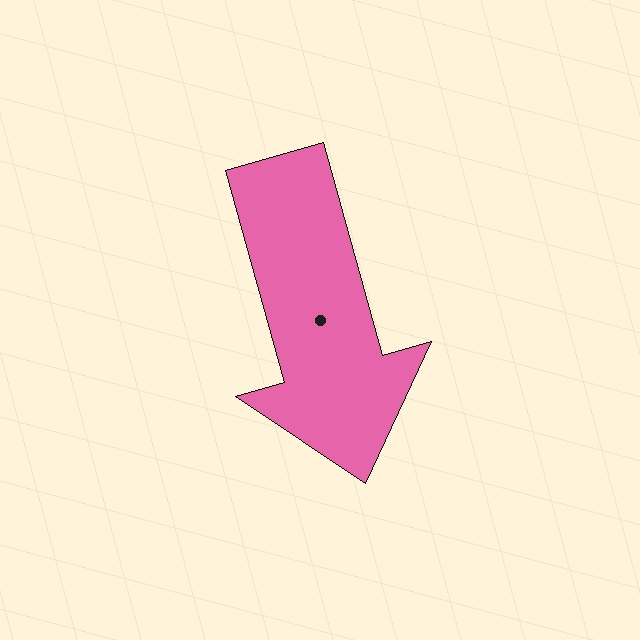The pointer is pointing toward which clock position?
Roughly 5 o'clock.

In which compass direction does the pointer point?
South.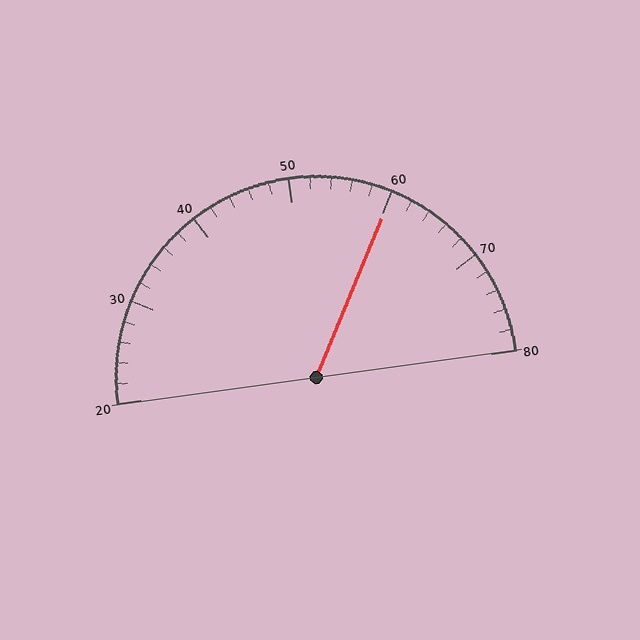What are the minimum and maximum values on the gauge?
The gauge ranges from 20 to 80.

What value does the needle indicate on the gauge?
The needle indicates approximately 60.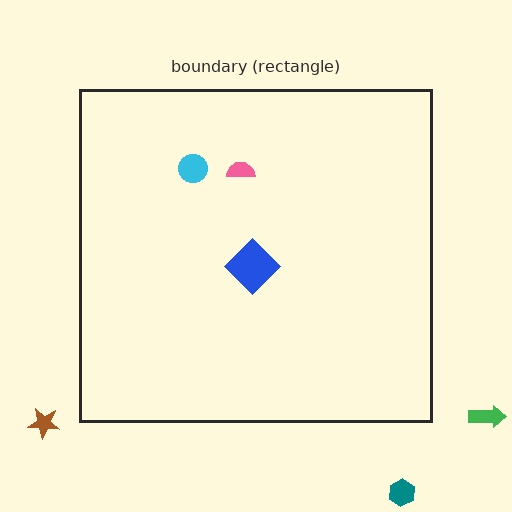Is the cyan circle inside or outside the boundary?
Inside.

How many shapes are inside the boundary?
3 inside, 3 outside.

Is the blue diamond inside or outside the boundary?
Inside.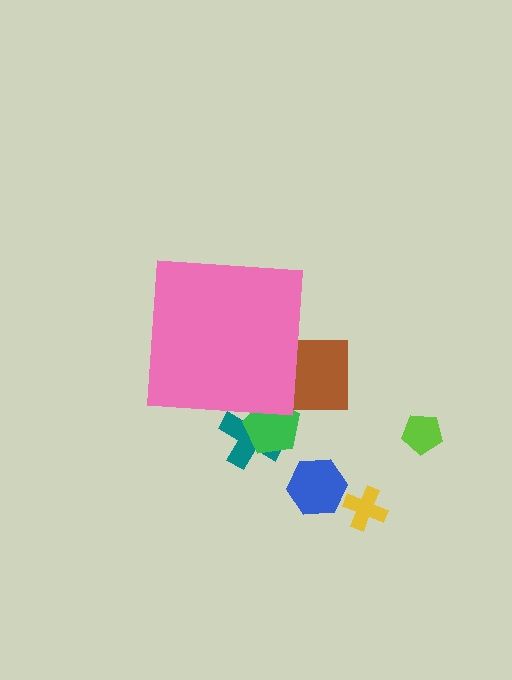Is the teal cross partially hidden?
Yes, the teal cross is partially hidden behind the pink square.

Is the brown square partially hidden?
Yes, the brown square is partially hidden behind the pink square.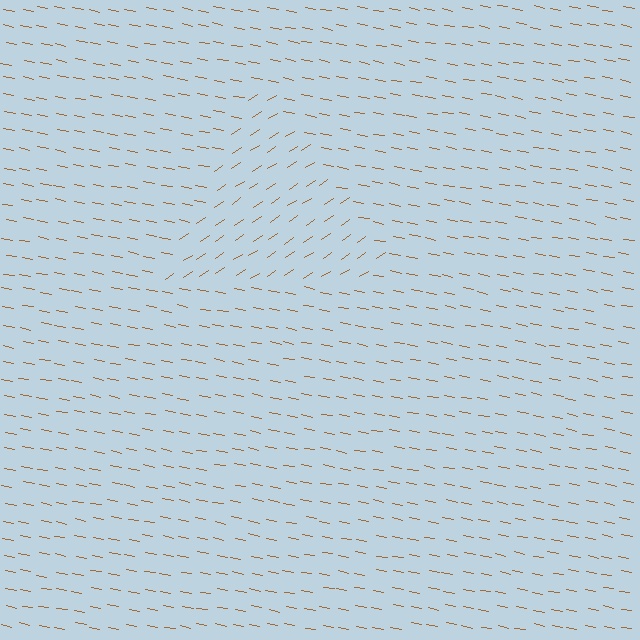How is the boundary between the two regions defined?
The boundary is defined purely by a change in line orientation (approximately 45 degrees difference). All lines are the same color and thickness.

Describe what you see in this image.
The image is filled with small brown line segments. A triangle region in the image has lines oriented differently from the surrounding lines, creating a visible texture boundary.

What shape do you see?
I see a triangle.